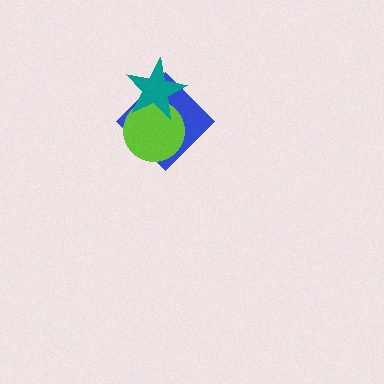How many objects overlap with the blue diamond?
2 objects overlap with the blue diamond.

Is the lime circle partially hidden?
Yes, it is partially covered by another shape.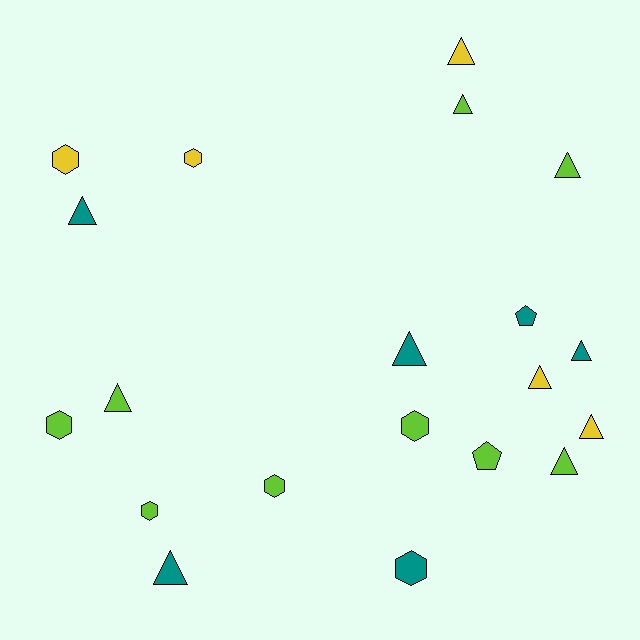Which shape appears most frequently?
Triangle, with 11 objects.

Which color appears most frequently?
Lime, with 9 objects.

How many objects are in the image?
There are 20 objects.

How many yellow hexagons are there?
There are 2 yellow hexagons.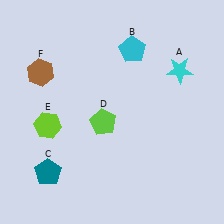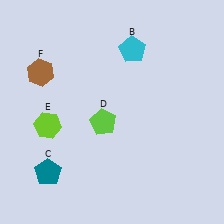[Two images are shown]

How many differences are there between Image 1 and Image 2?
There is 1 difference between the two images.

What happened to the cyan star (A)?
The cyan star (A) was removed in Image 2. It was in the top-right area of Image 1.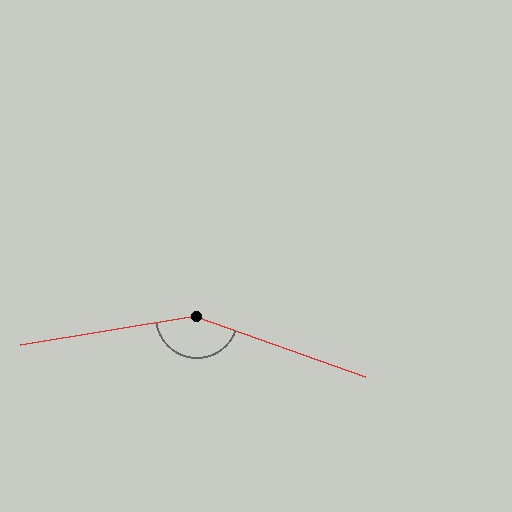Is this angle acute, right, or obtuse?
It is obtuse.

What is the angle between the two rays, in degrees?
Approximately 151 degrees.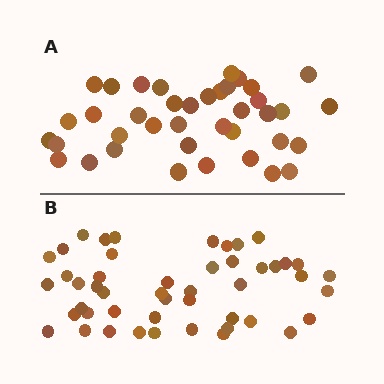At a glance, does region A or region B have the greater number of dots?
Region B (the bottom region) has more dots.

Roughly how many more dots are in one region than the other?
Region B has roughly 8 or so more dots than region A.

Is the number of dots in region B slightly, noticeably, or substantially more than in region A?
Region B has only slightly more — the two regions are fairly close. The ratio is roughly 1.2 to 1.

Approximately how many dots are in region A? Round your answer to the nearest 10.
About 40 dots. (The exact count is 39, which rounds to 40.)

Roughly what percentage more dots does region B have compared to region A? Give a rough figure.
About 25% more.